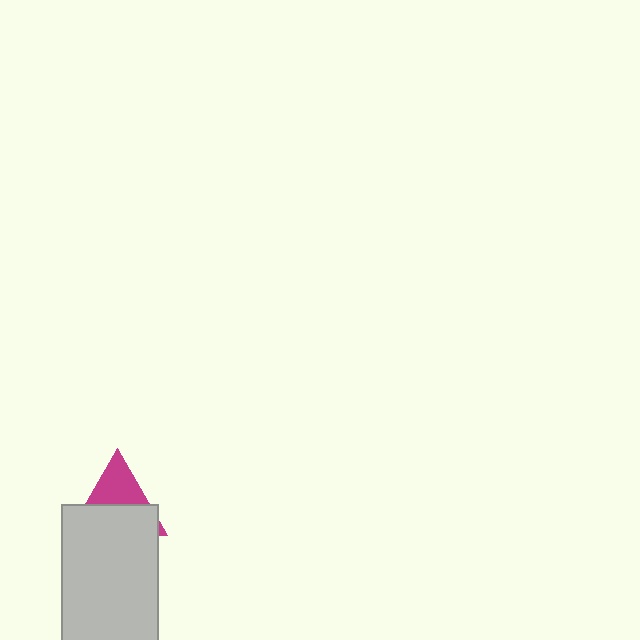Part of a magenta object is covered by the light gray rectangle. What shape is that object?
It is a triangle.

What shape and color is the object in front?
The object in front is a light gray rectangle.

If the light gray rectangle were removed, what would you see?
You would see the complete magenta triangle.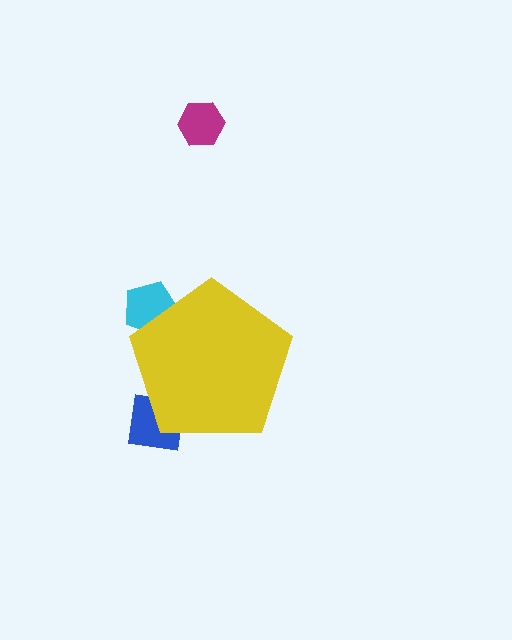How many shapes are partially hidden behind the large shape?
2 shapes are partially hidden.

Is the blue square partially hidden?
Yes, the blue square is partially hidden behind the yellow pentagon.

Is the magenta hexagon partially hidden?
No, the magenta hexagon is fully visible.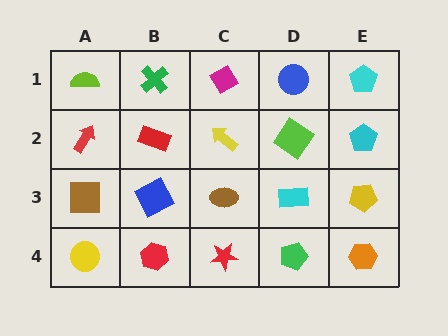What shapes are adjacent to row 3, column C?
A yellow arrow (row 2, column C), a red star (row 4, column C), a blue square (row 3, column B), a cyan rectangle (row 3, column D).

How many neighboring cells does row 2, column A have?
3.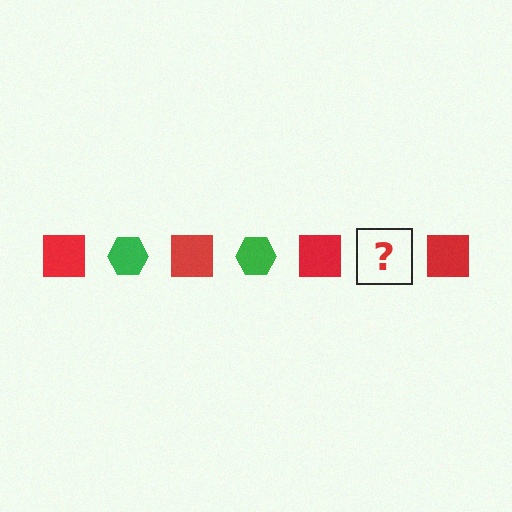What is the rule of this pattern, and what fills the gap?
The rule is that the pattern alternates between red square and green hexagon. The gap should be filled with a green hexagon.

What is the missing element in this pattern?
The missing element is a green hexagon.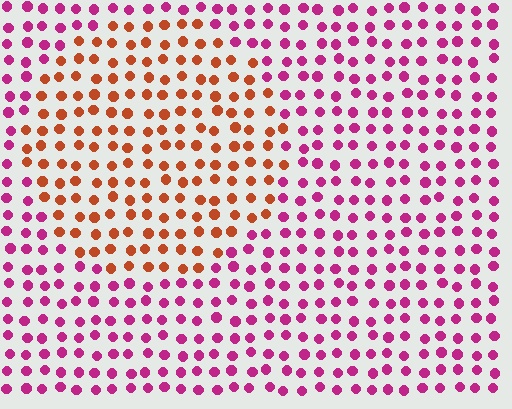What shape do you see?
I see a circle.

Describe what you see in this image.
The image is filled with small magenta elements in a uniform arrangement. A circle-shaped region is visible where the elements are tinted to a slightly different hue, forming a subtle color boundary.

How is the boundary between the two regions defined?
The boundary is defined purely by a slight shift in hue (about 53 degrees). Spacing, size, and orientation are identical on both sides.